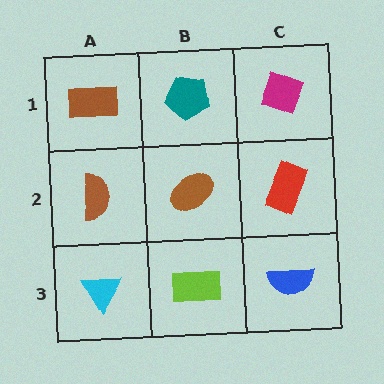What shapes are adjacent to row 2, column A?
A brown rectangle (row 1, column A), a cyan triangle (row 3, column A), a brown ellipse (row 2, column B).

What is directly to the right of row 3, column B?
A blue semicircle.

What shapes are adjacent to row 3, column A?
A brown semicircle (row 2, column A), a lime rectangle (row 3, column B).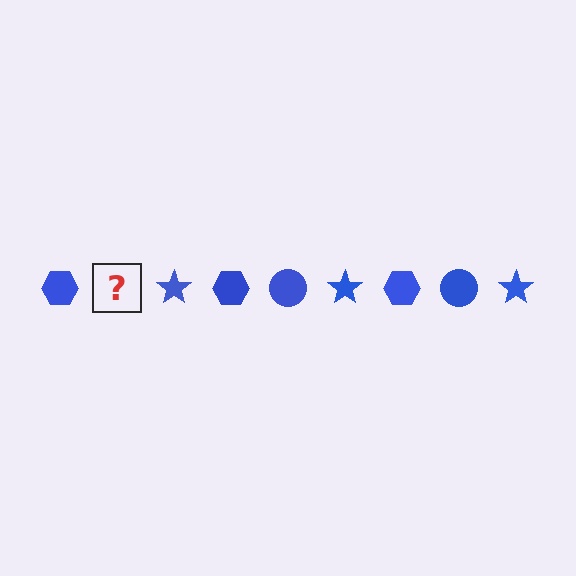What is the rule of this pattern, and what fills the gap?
The rule is that the pattern cycles through hexagon, circle, star shapes in blue. The gap should be filled with a blue circle.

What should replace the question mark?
The question mark should be replaced with a blue circle.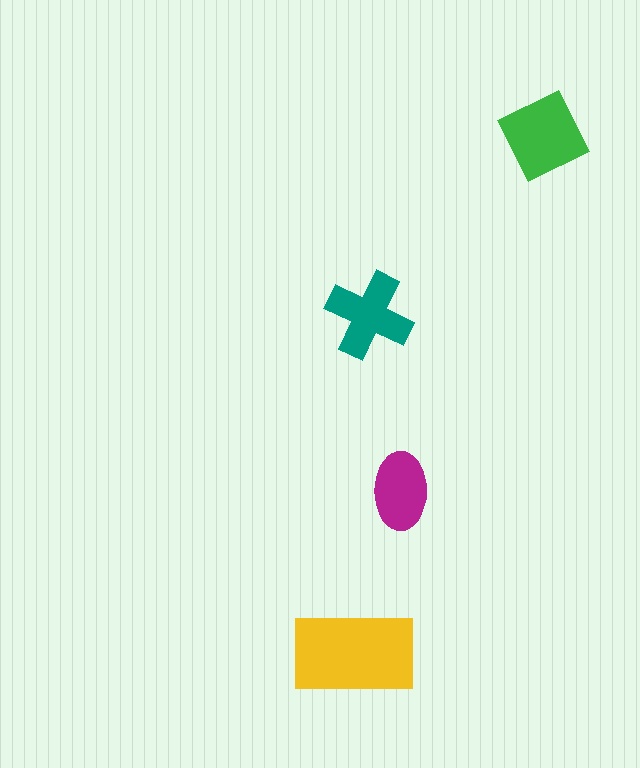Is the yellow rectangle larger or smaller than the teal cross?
Larger.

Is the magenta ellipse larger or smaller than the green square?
Smaller.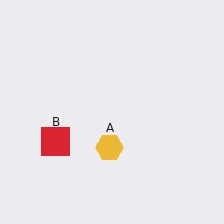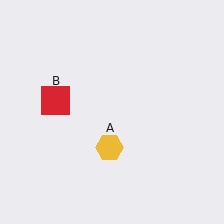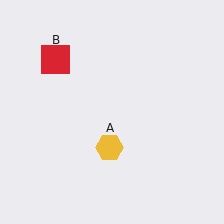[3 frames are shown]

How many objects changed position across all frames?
1 object changed position: red square (object B).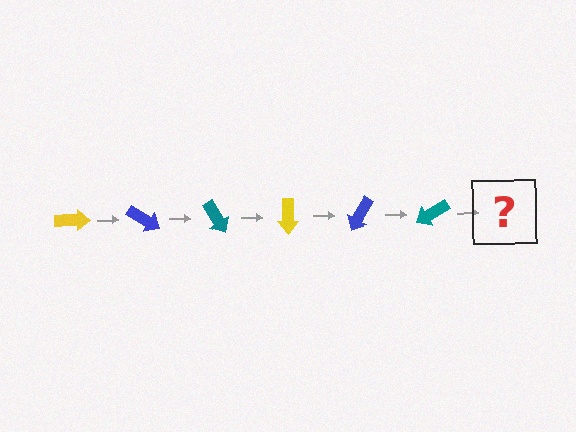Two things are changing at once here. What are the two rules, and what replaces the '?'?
The two rules are that it rotates 30 degrees each step and the color cycles through yellow, blue, and teal. The '?' should be a yellow arrow, rotated 180 degrees from the start.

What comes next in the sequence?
The next element should be a yellow arrow, rotated 180 degrees from the start.